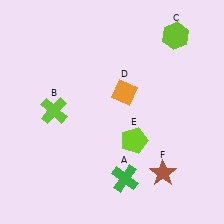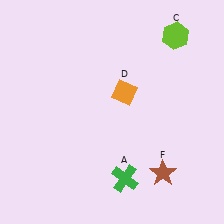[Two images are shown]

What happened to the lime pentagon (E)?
The lime pentagon (E) was removed in Image 2. It was in the bottom-right area of Image 1.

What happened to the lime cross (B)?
The lime cross (B) was removed in Image 2. It was in the top-left area of Image 1.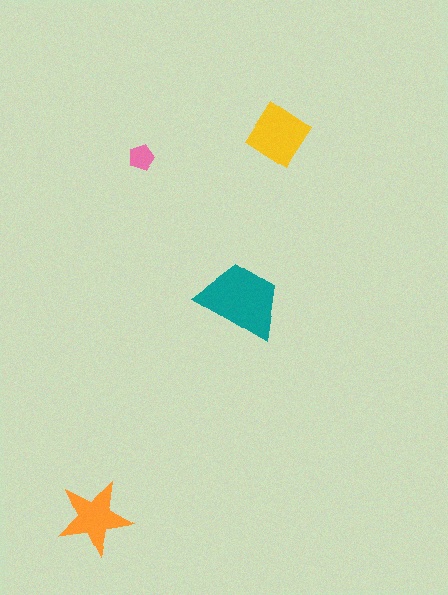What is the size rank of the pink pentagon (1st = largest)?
4th.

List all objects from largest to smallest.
The teal trapezoid, the yellow diamond, the orange star, the pink pentagon.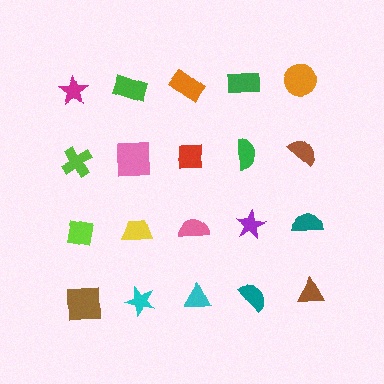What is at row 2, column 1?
A lime cross.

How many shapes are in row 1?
5 shapes.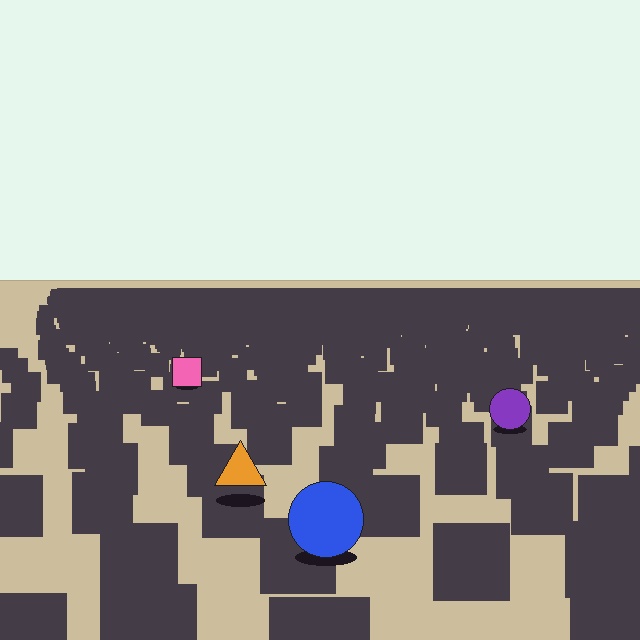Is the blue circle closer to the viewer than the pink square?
Yes. The blue circle is closer — you can tell from the texture gradient: the ground texture is coarser near it.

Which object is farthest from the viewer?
The pink square is farthest from the viewer. It appears smaller and the ground texture around it is denser.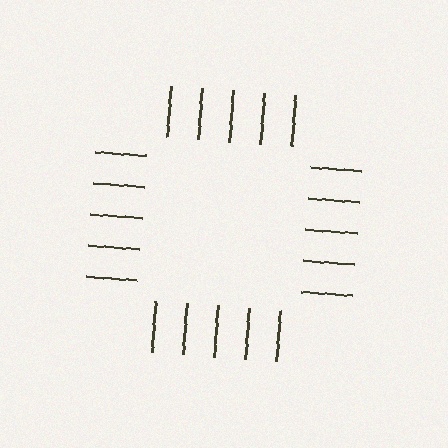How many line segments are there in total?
20 — 5 along each of the 4 edges.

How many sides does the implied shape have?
4 sides — the line-ends trace a square.